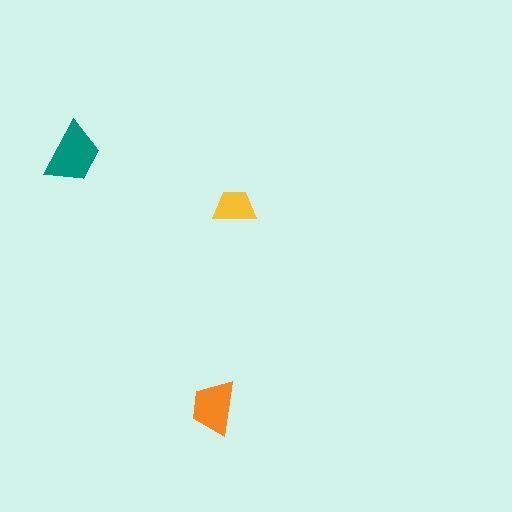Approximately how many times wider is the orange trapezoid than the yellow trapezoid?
About 1.5 times wider.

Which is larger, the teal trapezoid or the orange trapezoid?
The teal one.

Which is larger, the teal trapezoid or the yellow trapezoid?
The teal one.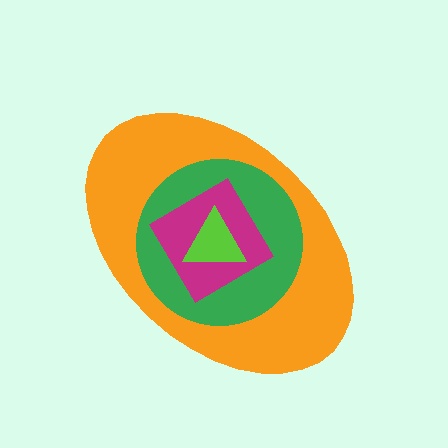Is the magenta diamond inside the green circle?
Yes.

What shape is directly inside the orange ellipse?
The green circle.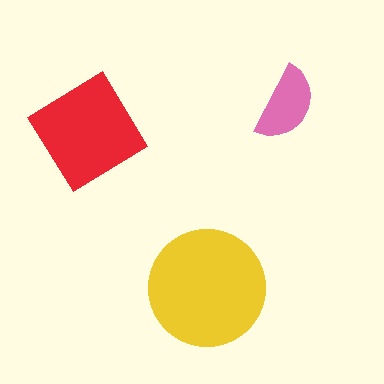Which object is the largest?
The yellow circle.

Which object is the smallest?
The pink semicircle.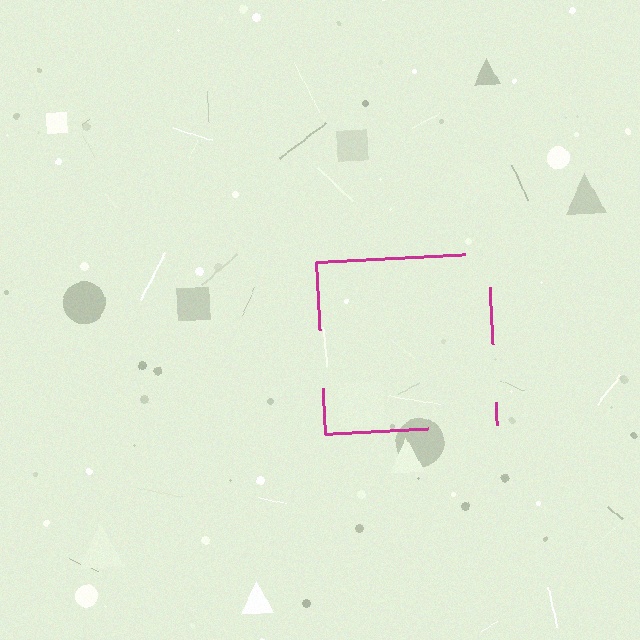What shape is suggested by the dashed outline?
The dashed outline suggests a square.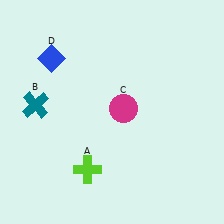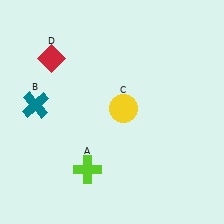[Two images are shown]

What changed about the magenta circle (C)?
In Image 1, C is magenta. In Image 2, it changed to yellow.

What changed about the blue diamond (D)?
In Image 1, D is blue. In Image 2, it changed to red.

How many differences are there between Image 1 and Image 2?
There are 2 differences between the two images.